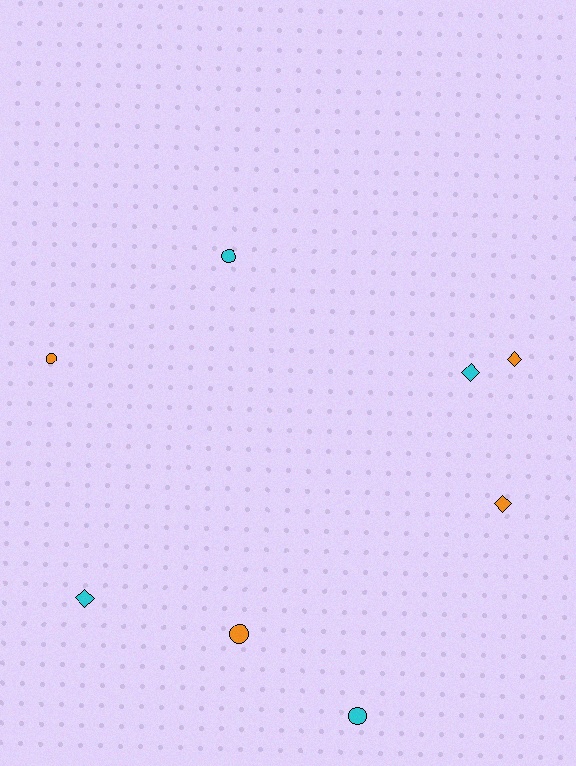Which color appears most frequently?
Orange, with 4 objects.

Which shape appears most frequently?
Diamond, with 4 objects.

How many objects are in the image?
There are 8 objects.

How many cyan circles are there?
There are 2 cyan circles.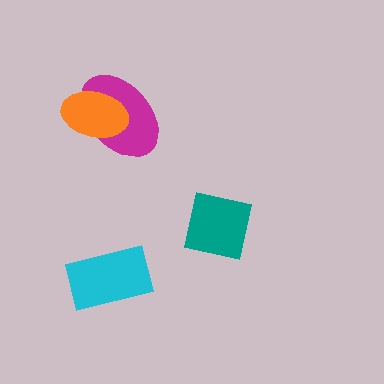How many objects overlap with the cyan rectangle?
0 objects overlap with the cyan rectangle.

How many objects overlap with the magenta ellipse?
1 object overlaps with the magenta ellipse.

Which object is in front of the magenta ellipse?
The orange ellipse is in front of the magenta ellipse.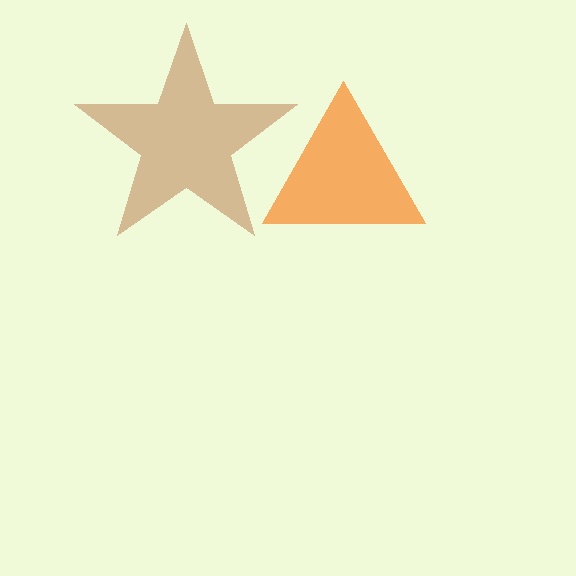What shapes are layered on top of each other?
The layered shapes are: an orange triangle, a brown star.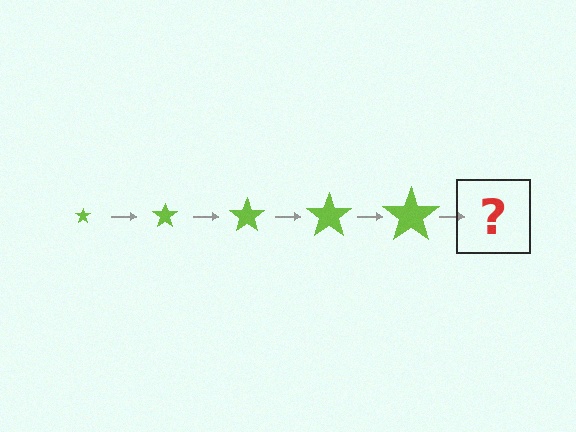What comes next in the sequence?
The next element should be a lime star, larger than the previous one.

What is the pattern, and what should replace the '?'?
The pattern is that the star gets progressively larger each step. The '?' should be a lime star, larger than the previous one.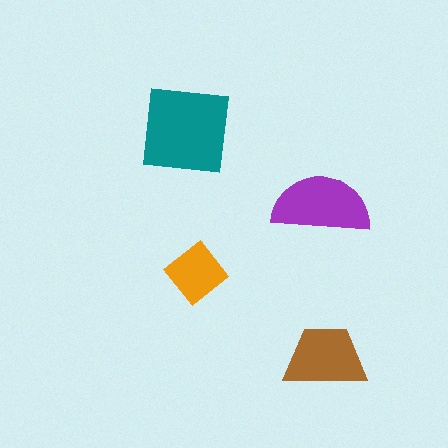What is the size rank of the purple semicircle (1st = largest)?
2nd.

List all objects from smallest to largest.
The orange diamond, the brown trapezoid, the purple semicircle, the teal square.